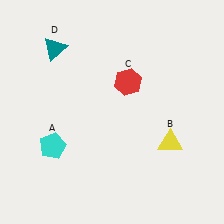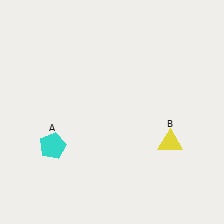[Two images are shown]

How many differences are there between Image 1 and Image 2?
There are 2 differences between the two images.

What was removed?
The teal triangle (D), the red hexagon (C) were removed in Image 2.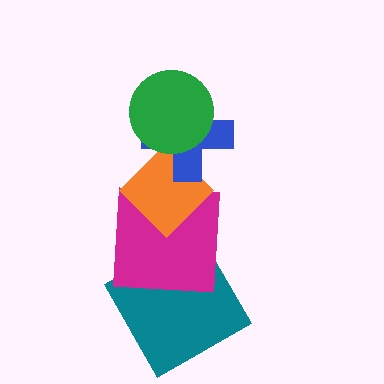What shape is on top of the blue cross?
The green circle is on top of the blue cross.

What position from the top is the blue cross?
The blue cross is 2nd from the top.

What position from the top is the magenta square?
The magenta square is 4th from the top.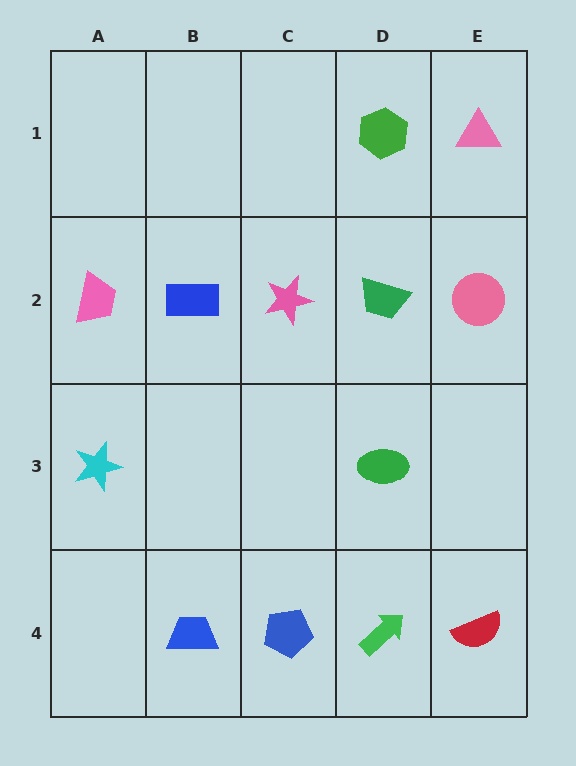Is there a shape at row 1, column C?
No, that cell is empty.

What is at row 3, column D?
A green ellipse.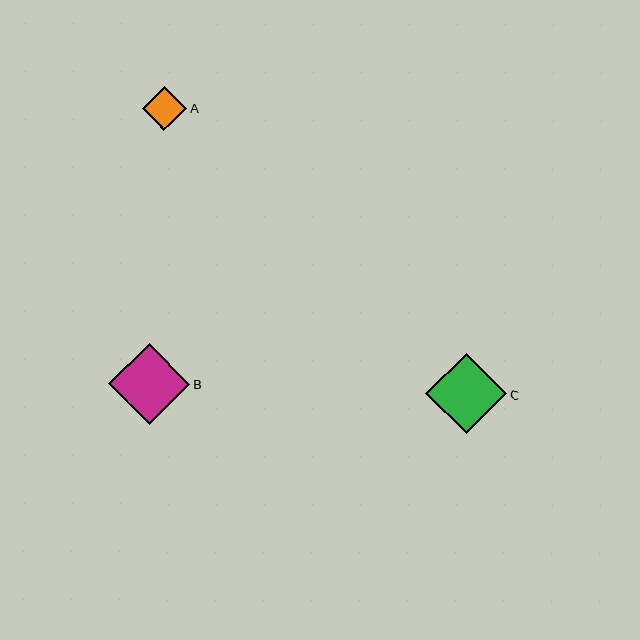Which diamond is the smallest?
Diamond A is the smallest with a size of approximately 45 pixels.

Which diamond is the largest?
Diamond B is the largest with a size of approximately 81 pixels.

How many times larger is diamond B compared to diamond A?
Diamond B is approximately 1.8 times the size of diamond A.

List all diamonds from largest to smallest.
From largest to smallest: B, C, A.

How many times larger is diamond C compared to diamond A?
Diamond C is approximately 1.8 times the size of diamond A.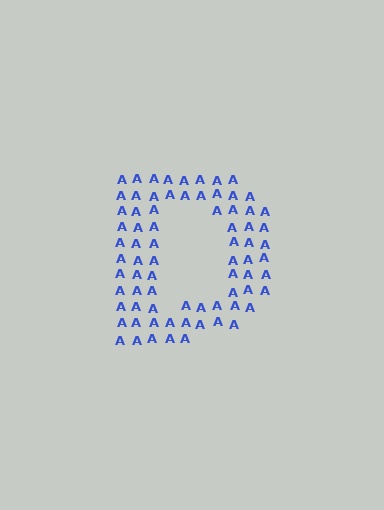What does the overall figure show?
The overall figure shows the letter D.